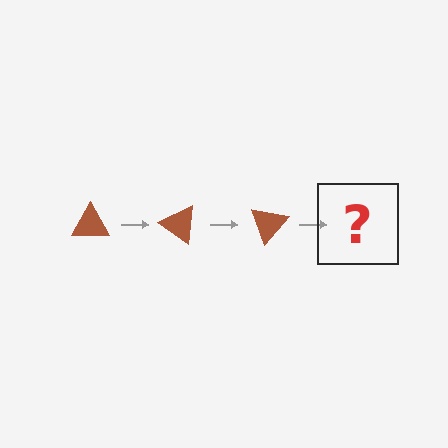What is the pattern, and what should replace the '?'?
The pattern is that the triangle rotates 35 degrees each step. The '?' should be a brown triangle rotated 105 degrees.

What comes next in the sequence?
The next element should be a brown triangle rotated 105 degrees.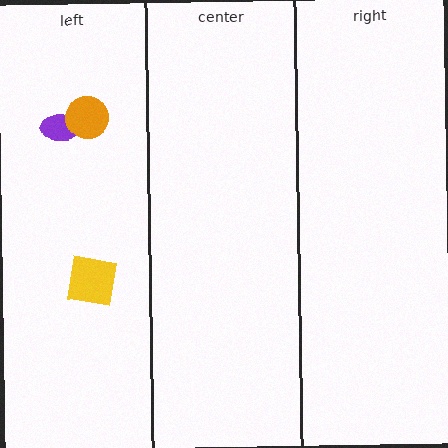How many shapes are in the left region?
3.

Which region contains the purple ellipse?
The left region.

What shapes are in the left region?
The purple ellipse, the yellow square, the orange circle.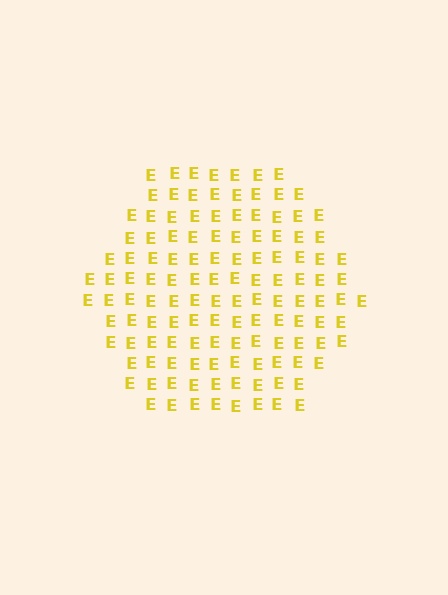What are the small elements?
The small elements are letter E's.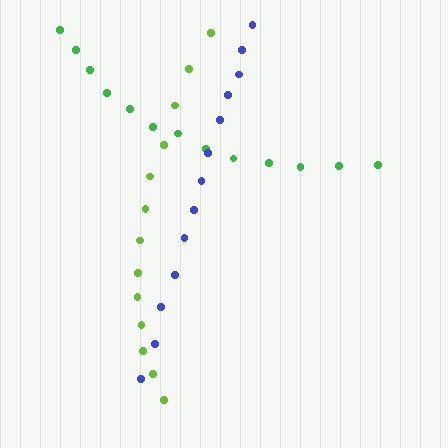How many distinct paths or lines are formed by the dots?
There are 3 distinct paths.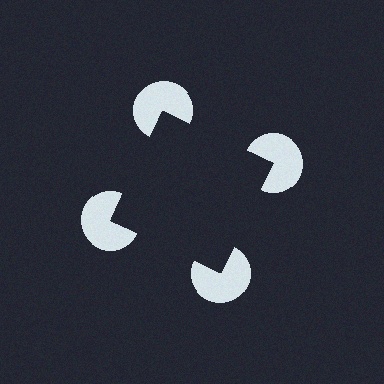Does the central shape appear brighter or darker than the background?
It typically appears slightly darker than the background, even though no actual brightness change is drawn.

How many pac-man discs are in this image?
There are 4 — one at each vertex of the illusory square.